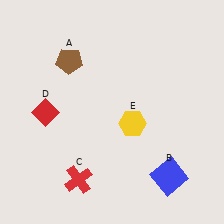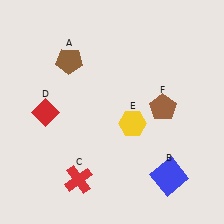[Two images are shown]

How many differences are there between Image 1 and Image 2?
There is 1 difference between the two images.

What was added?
A brown pentagon (F) was added in Image 2.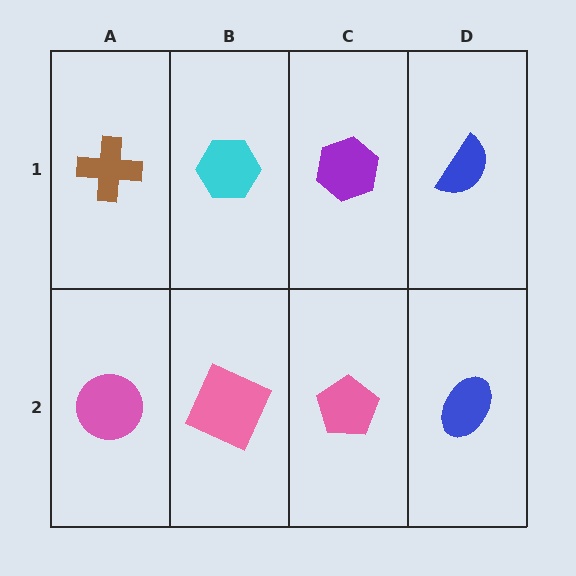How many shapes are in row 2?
4 shapes.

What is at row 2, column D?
A blue ellipse.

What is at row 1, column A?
A brown cross.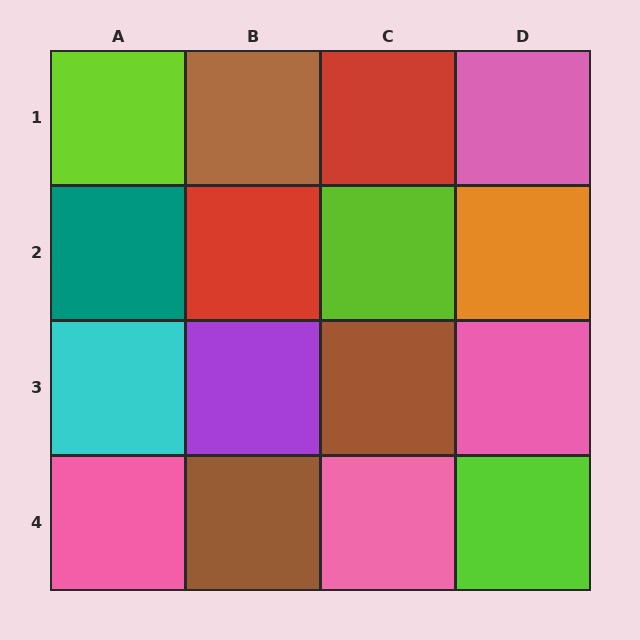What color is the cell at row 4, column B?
Brown.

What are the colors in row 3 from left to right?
Cyan, purple, brown, pink.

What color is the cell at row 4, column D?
Lime.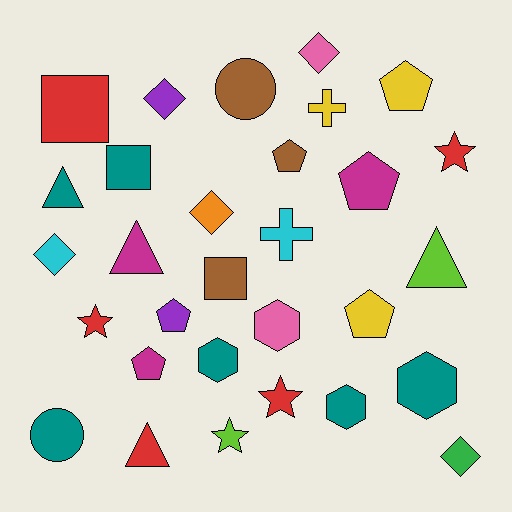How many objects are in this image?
There are 30 objects.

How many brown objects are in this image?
There are 3 brown objects.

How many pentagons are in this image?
There are 6 pentagons.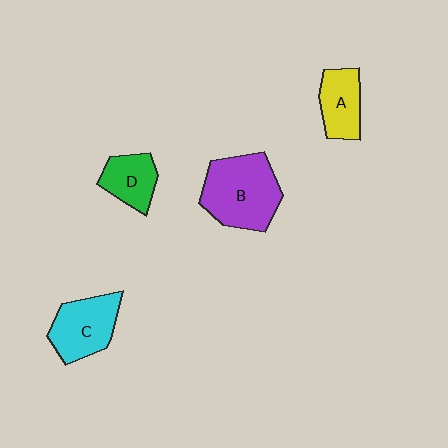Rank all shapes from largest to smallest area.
From largest to smallest: B (purple), C (cyan), A (yellow), D (green).